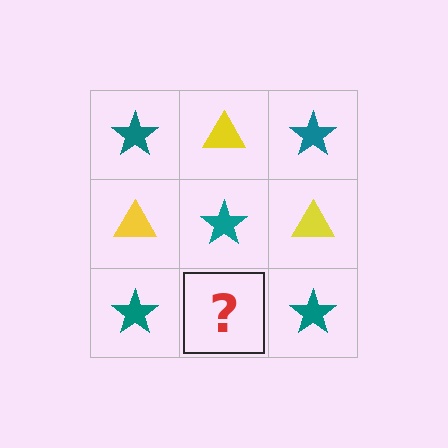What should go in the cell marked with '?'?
The missing cell should contain a yellow triangle.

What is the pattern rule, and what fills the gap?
The rule is that it alternates teal star and yellow triangle in a checkerboard pattern. The gap should be filled with a yellow triangle.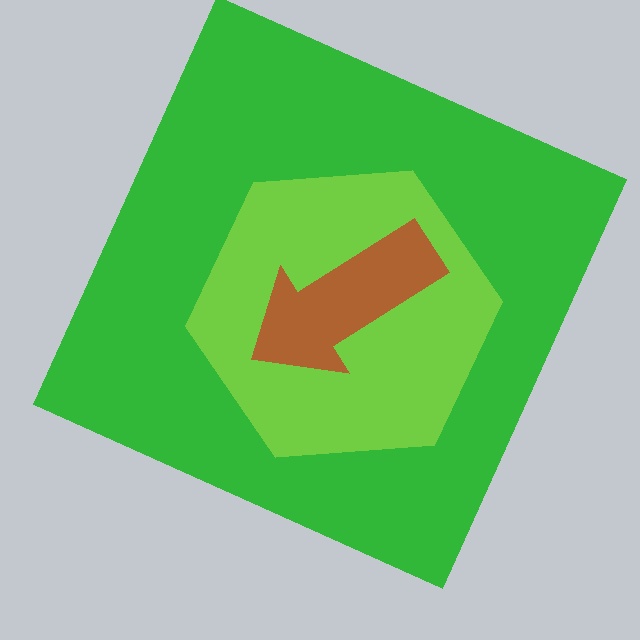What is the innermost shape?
The brown arrow.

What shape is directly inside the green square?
The lime hexagon.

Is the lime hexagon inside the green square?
Yes.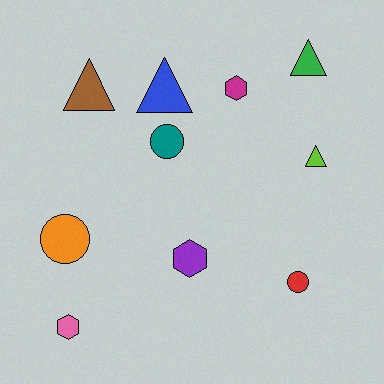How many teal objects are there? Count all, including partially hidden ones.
There is 1 teal object.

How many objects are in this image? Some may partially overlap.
There are 10 objects.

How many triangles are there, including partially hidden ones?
There are 4 triangles.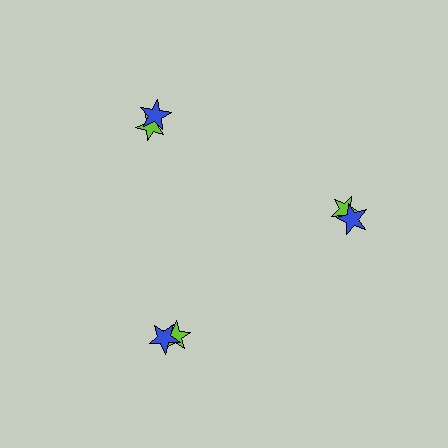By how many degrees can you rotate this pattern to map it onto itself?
The pattern maps onto itself every 120 degrees of rotation.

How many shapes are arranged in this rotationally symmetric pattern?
There are 6 shapes, arranged in 3 groups of 2.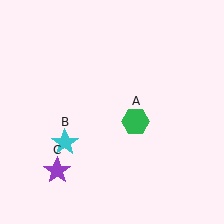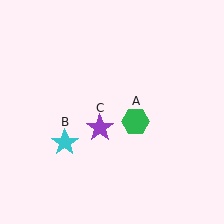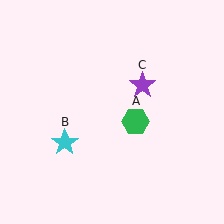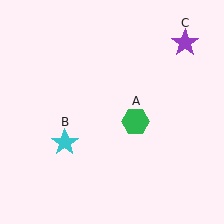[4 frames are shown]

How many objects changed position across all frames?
1 object changed position: purple star (object C).